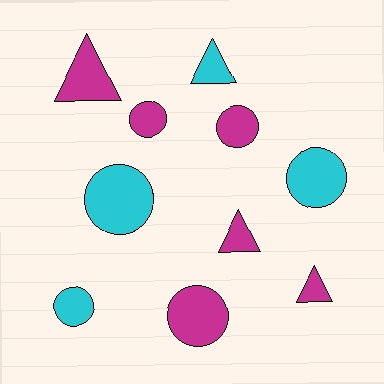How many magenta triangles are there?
There are 3 magenta triangles.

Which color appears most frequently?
Magenta, with 6 objects.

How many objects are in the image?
There are 10 objects.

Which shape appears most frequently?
Circle, with 6 objects.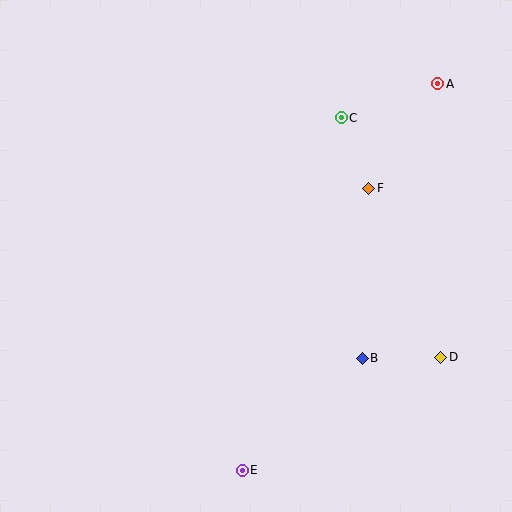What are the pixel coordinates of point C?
Point C is at (341, 118).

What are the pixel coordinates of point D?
Point D is at (441, 357).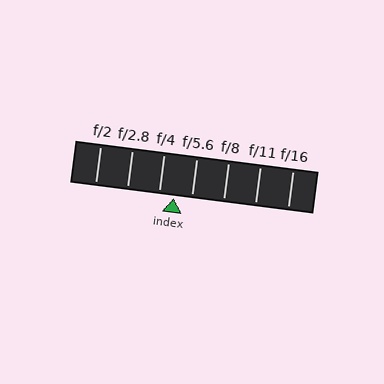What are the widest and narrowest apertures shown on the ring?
The widest aperture shown is f/2 and the narrowest is f/16.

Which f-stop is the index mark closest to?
The index mark is closest to f/4.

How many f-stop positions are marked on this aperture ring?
There are 7 f-stop positions marked.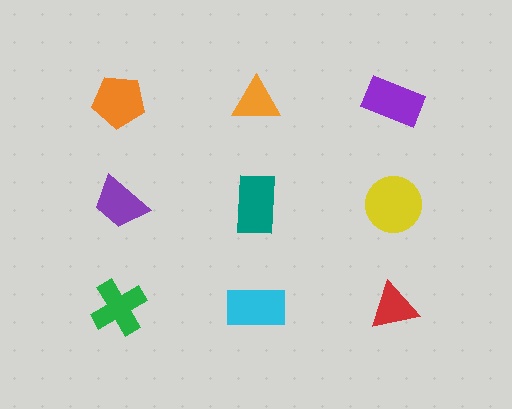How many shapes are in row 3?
3 shapes.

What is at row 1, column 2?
An orange triangle.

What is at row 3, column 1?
A green cross.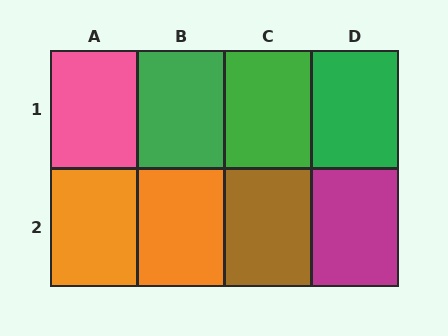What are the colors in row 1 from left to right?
Pink, green, green, green.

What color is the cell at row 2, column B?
Orange.